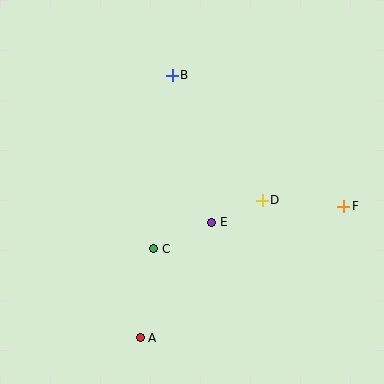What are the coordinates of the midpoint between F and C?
The midpoint between F and C is at (249, 228).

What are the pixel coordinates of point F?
Point F is at (344, 206).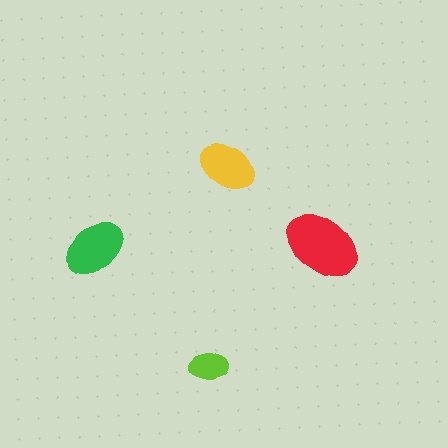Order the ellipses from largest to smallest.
the red one, the green one, the yellow one, the lime one.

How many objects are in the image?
There are 4 objects in the image.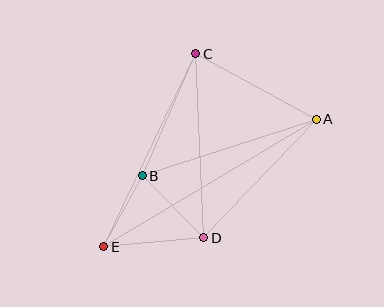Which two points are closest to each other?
Points B and E are closest to each other.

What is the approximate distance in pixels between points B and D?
The distance between B and D is approximately 87 pixels.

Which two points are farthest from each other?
Points A and E are farthest from each other.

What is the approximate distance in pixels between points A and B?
The distance between A and B is approximately 183 pixels.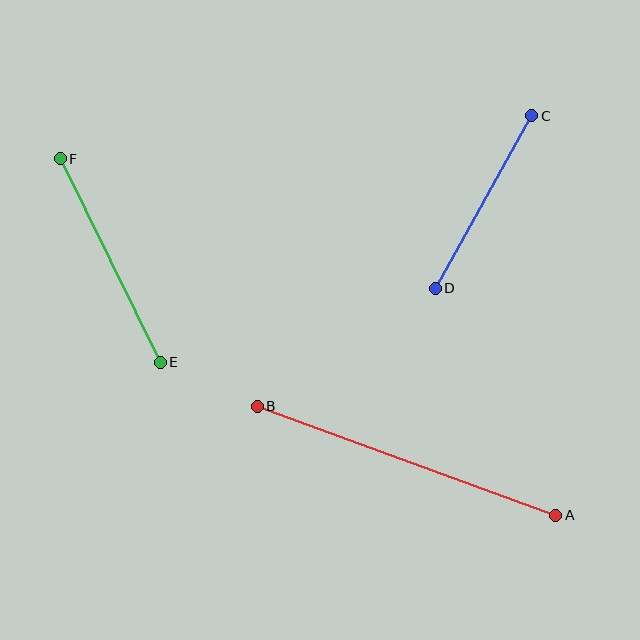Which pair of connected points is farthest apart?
Points A and B are farthest apart.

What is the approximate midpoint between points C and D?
The midpoint is at approximately (483, 202) pixels.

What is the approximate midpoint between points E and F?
The midpoint is at approximately (110, 261) pixels.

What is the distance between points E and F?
The distance is approximately 227 pixels.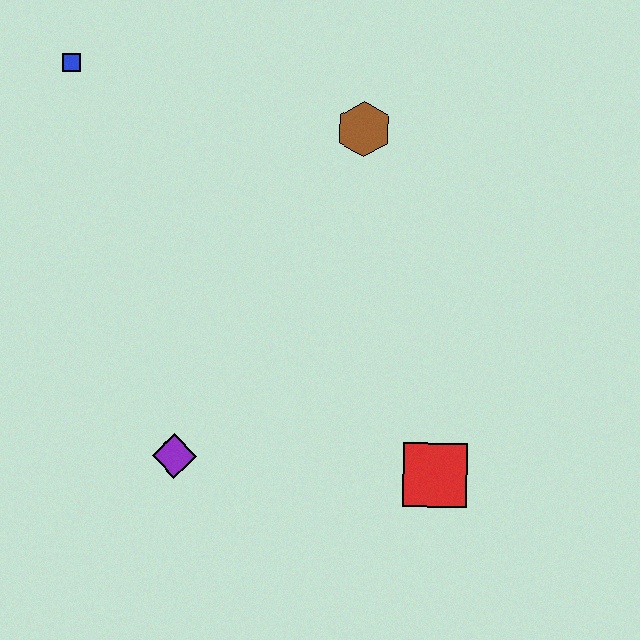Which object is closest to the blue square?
The brown hexagon is closest to the blue square.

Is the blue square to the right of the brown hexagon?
No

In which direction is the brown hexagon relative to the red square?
The brown hexagon is above the red square.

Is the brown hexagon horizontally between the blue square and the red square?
Yes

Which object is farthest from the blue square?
The red square is farthest from the blue square.